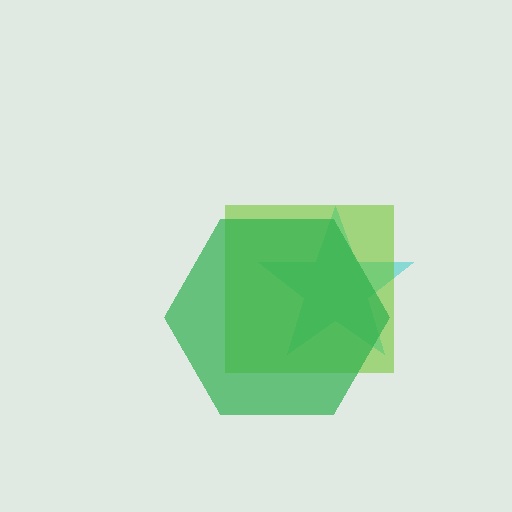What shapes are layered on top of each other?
The layered shapes are: a cyan star, a lime square, a green hexagon.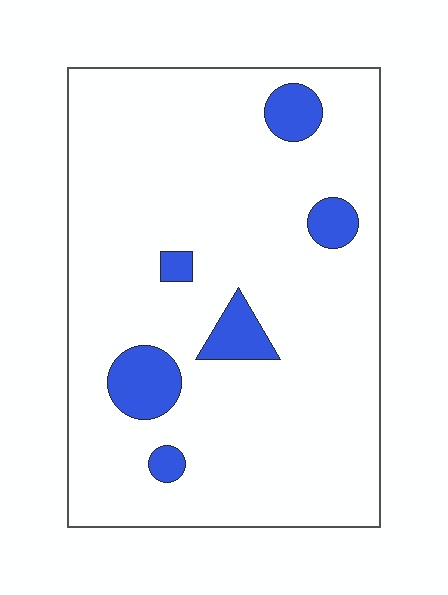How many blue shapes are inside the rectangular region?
6.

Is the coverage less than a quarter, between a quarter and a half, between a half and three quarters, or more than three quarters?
Less than a quarter.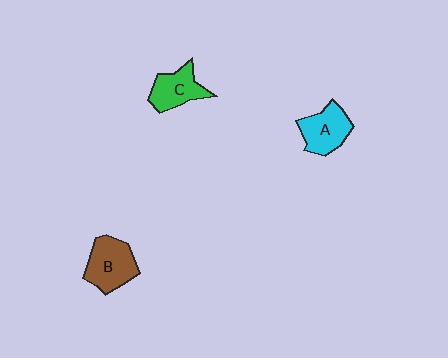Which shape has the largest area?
Shape B (brown).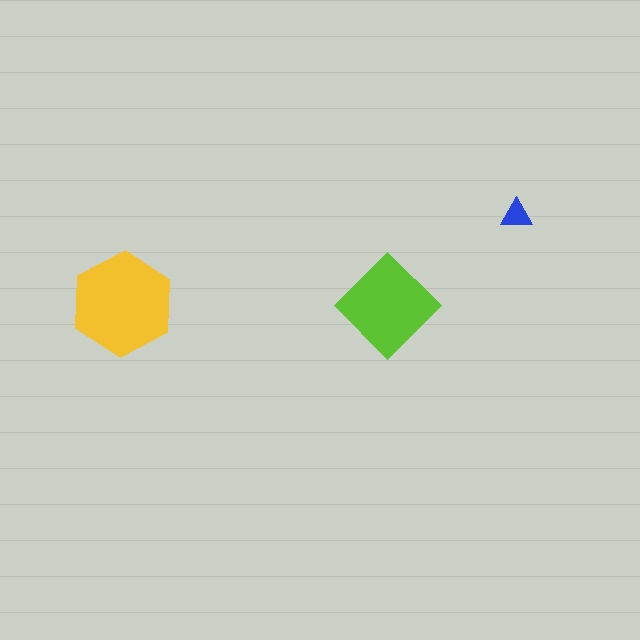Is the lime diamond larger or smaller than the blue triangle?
Larger.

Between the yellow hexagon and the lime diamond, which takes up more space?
The yellow hexagon.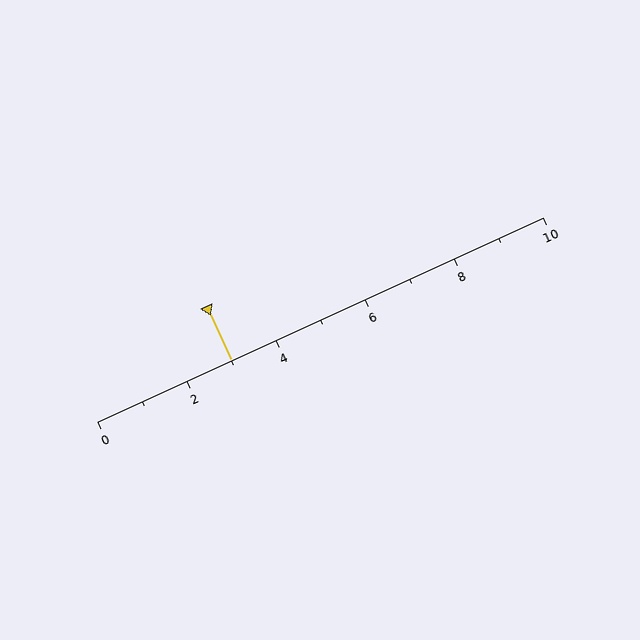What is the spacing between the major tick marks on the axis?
The major ticks are spaced 2 apart.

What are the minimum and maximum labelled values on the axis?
The axis runs from 0 to 10.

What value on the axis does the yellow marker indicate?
The marker indicates approximately 3.